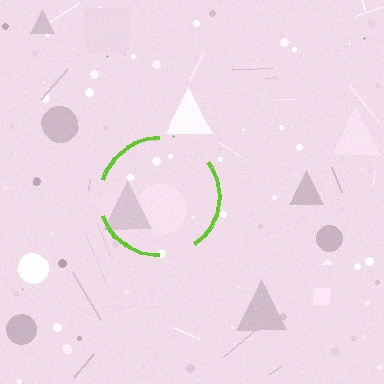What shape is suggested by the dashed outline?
The dashed outline suggests a circle.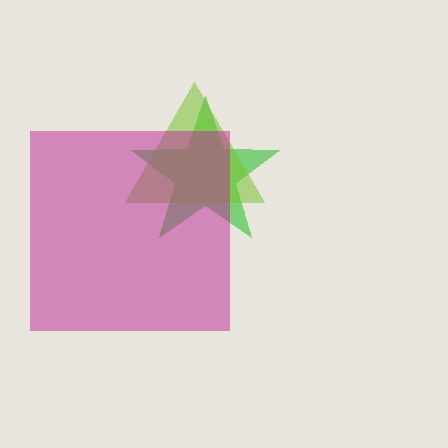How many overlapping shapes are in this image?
There are 3 overlapping shapes in the image.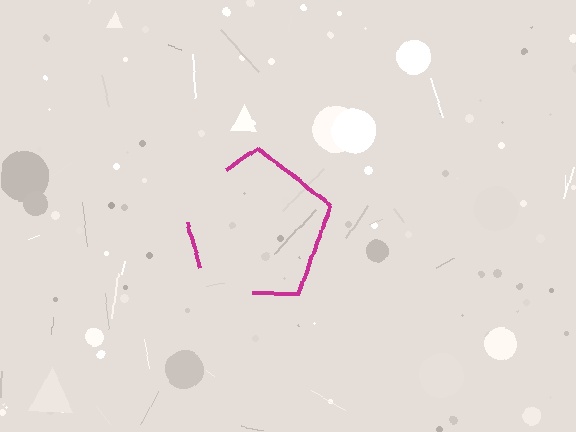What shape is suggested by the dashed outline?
The dashed outline suggests a pentagon.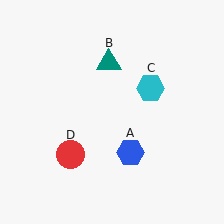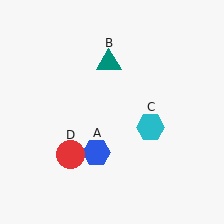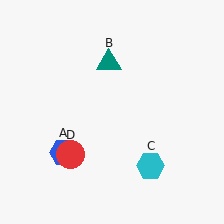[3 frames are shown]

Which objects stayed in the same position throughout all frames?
Teal triangle (object B) and red circle (object D) remained stationary.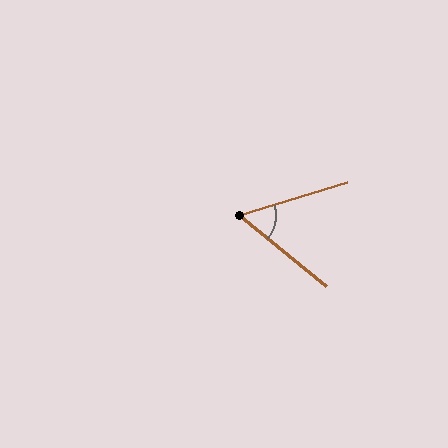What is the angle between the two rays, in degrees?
Approximately 56 degrees.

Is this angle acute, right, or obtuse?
It is acute.